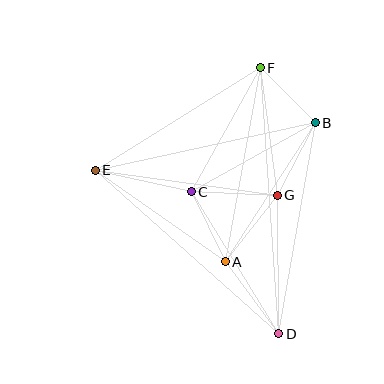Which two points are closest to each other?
Points B and F are closest to each other.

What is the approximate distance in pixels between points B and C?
The distance between B and C is approximately 142 pixels.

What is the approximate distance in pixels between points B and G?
The distance between B and G is approximately 82 pixels.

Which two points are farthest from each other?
Points D and F are farthest from each other.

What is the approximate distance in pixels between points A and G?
The distance between A and G is approximately 84 pixels.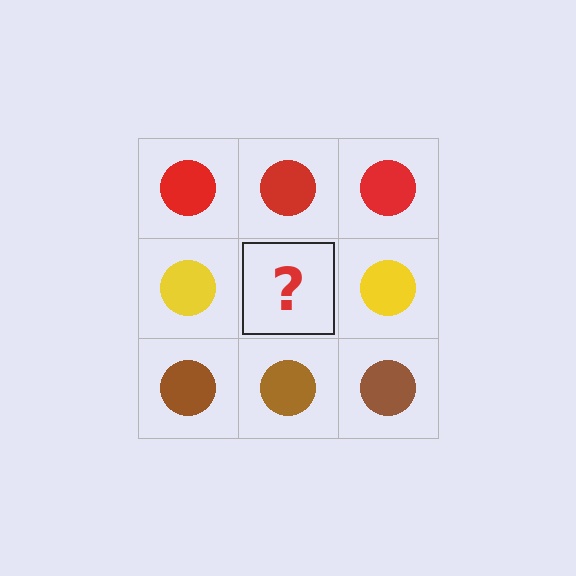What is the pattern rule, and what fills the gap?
The rule is that each row has a consistent color. The gap should be filled with a yellow circle.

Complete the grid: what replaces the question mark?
The question mark should be replaced with a yellow circle.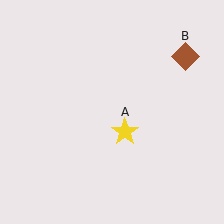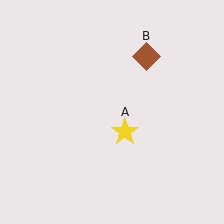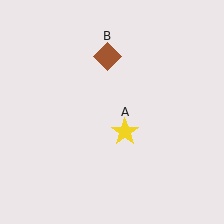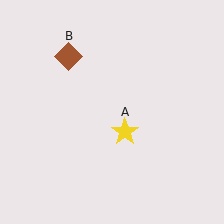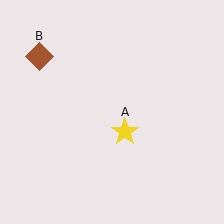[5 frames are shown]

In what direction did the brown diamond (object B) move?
The brown diamond (object B) moved left.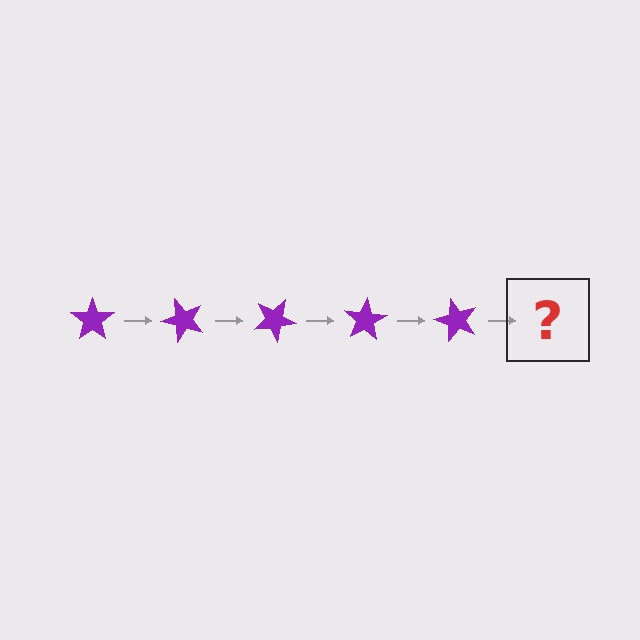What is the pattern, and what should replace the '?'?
The pattern is that the star rotates 50 degrees each step. The '?' should be a purple star rotated 250 degrees.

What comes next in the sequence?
The next element should be a purple star rotated 250 degrees.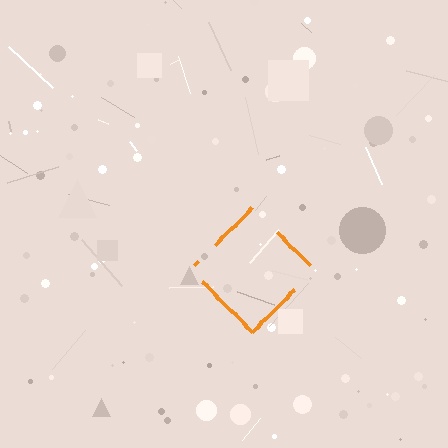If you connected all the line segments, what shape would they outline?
They would outline a diamond.